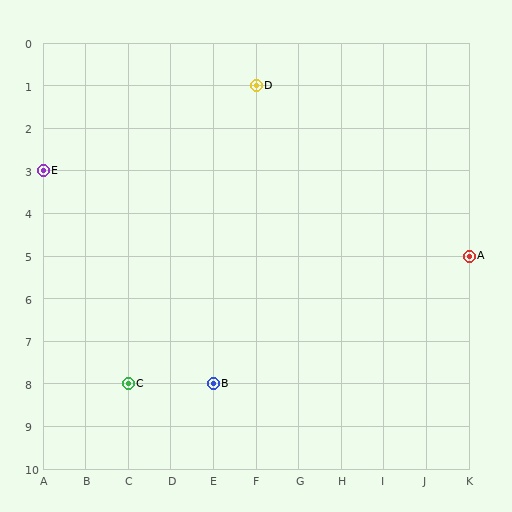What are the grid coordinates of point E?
Point E is at grid coordinates (A, 3).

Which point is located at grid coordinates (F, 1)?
Point D is at (F, 1).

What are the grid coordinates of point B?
Point B is at grid coordinates (E, 8).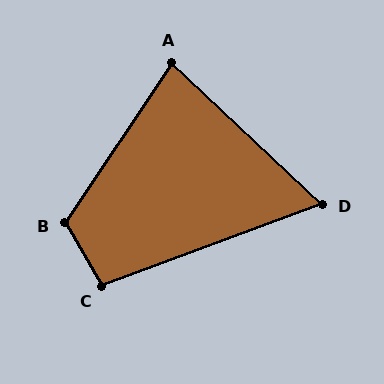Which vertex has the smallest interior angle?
D, at approximately 64 degrees.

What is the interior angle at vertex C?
Approximately 99 degrees (obtuse).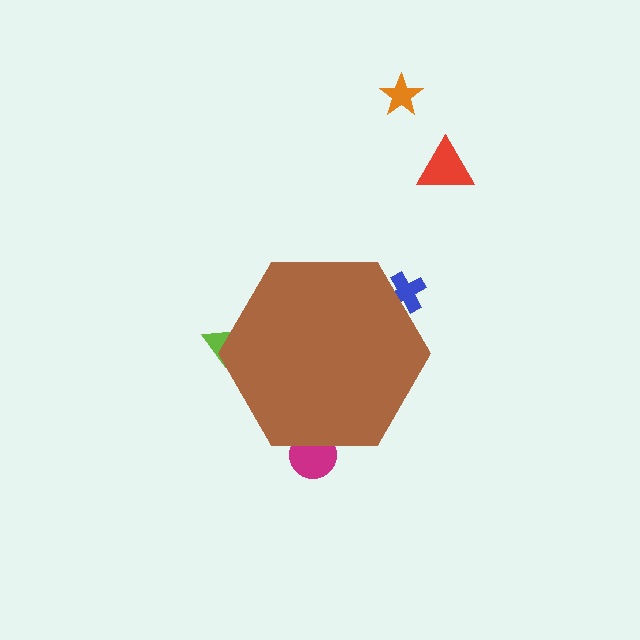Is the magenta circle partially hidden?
Yes, the magenta circle is partially hidden behind the brown hexagon.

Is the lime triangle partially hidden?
Yes, the lime triangle is partially hidden behind the brown hexagon.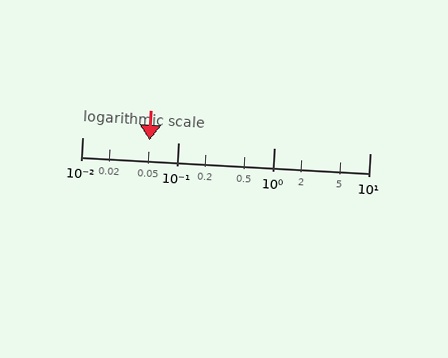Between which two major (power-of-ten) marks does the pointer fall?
The pointer is between 0.01 and 0.1.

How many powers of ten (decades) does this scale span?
The scale spans 3 decades, from 0.01 to 10.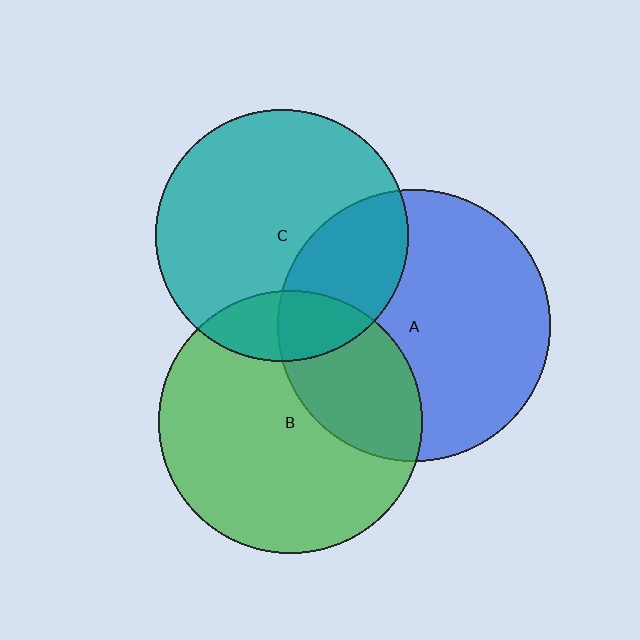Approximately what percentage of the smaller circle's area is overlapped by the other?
Approximately 15%.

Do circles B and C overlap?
Yes.